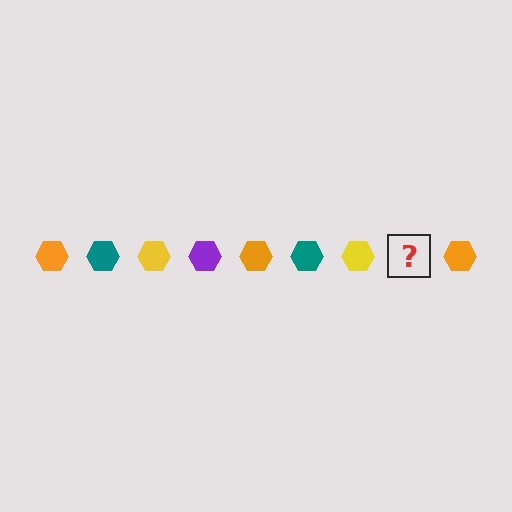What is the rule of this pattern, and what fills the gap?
The rule is that the pattern cycles through orange, teal, yellow, purple hexagons. The gap should be filled with a purple hexagon.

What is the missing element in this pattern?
The missing element is a purple hexagon.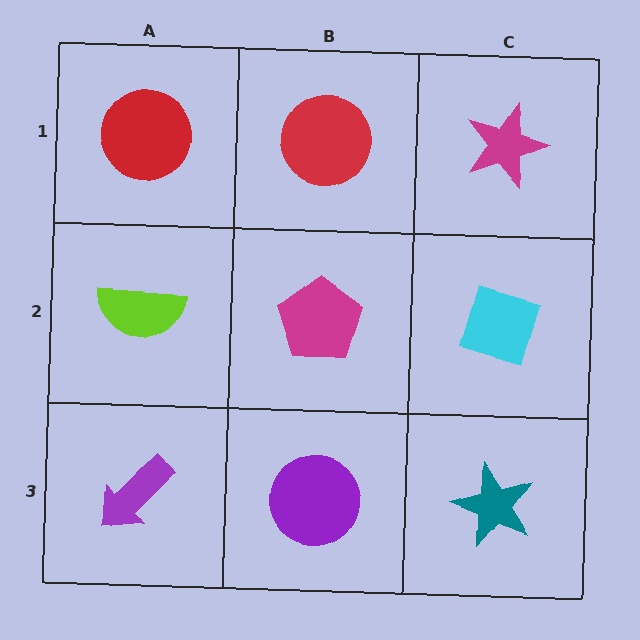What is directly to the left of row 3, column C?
A purple circle.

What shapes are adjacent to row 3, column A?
A lime semicircle (row 2, column A), a purple circle (row 3, column B).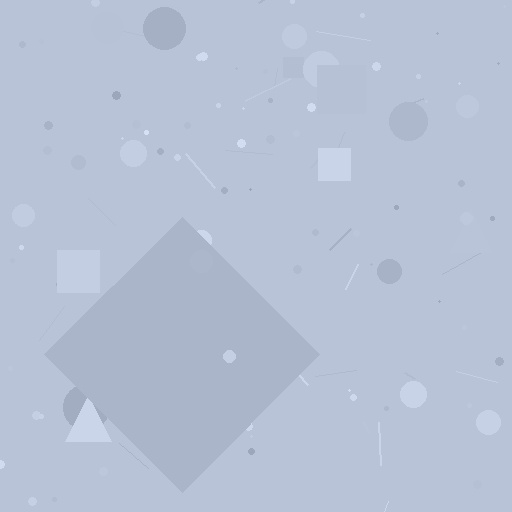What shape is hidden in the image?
A diamond is hidden in the image.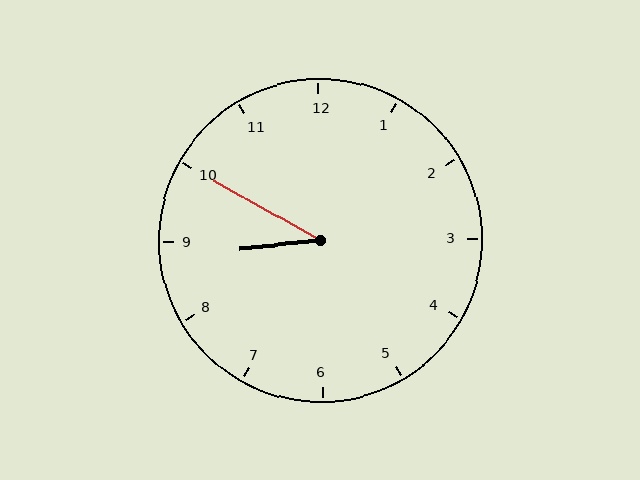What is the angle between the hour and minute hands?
Approximately 35 degrees.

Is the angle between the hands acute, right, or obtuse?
It is acute.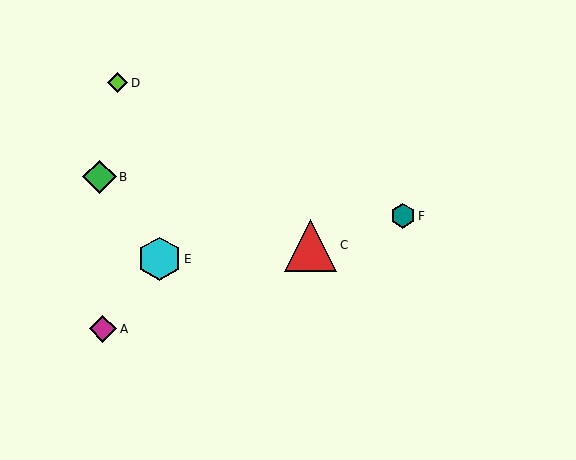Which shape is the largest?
The red triangle (labeled C) is the largest.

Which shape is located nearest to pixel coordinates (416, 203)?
The teal hexagon (labeled F) at (403, 216) is nearest to that location.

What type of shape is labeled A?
Shape A is a magenta diamond.